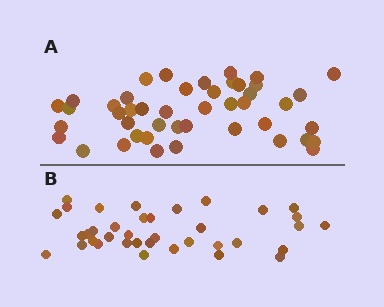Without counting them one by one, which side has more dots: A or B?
Region A (the top region) has more dots.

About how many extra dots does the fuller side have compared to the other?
Region A has roughly 8 or so more dots than region B.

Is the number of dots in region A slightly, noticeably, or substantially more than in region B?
Region A has only slightly more — the two regions are fairly close. The ratio is roughly 1.2 to 1.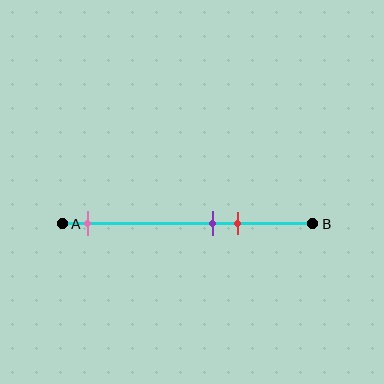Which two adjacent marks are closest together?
The purple and red marks are the closest adjacent pair.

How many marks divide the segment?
There are 3 marks dividing the segment.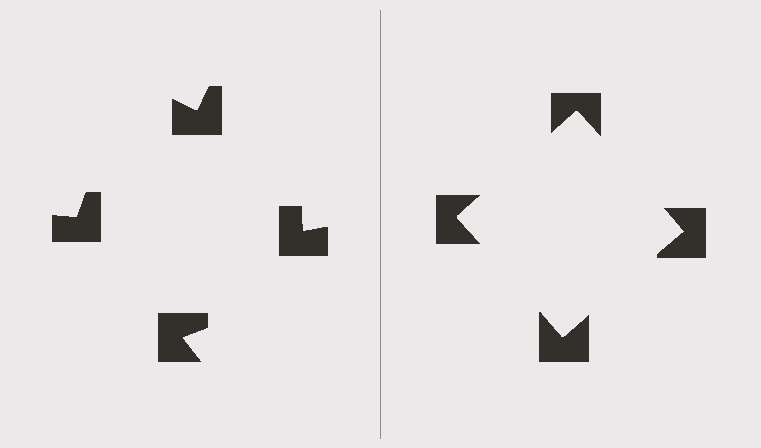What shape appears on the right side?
An illusory square.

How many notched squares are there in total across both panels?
8 — 4 on each side.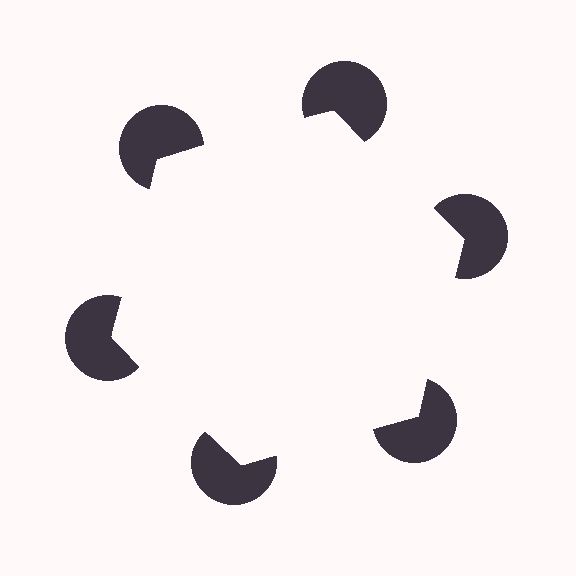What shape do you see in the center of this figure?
An illusory hexagon — its edges are inferred from the aligned wedge cuts in the pac-man discs, not physically drawn.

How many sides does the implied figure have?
6 sides.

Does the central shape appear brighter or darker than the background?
It typically appears slightly brighter than the background, even though no actual brightness change is drawn.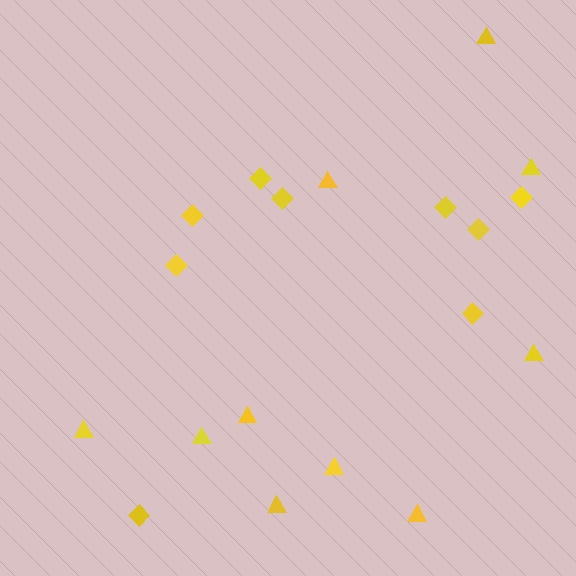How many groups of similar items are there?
There are 2 groups: one group of triangles (10) and one group of diamonds (9).